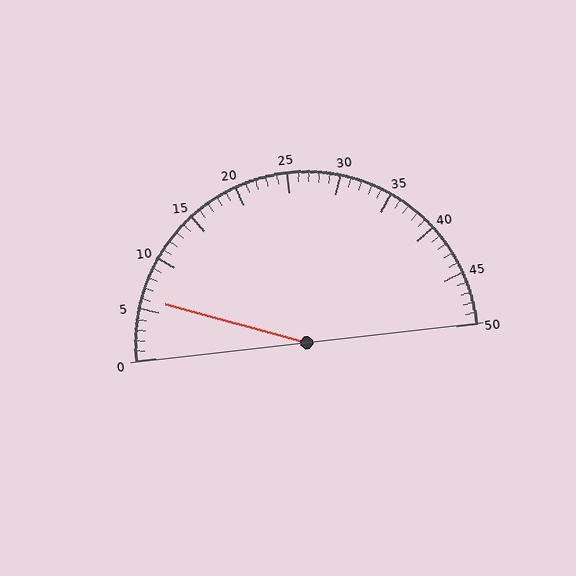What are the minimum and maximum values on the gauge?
The gauge ranges from 0 to 50.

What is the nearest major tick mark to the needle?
The nearest major tick mark is 5.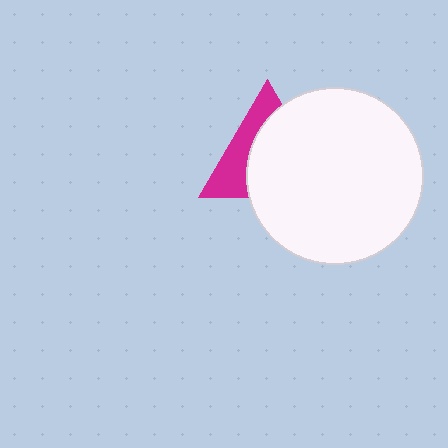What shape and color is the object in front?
The object in front is a white circle.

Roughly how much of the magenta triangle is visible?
A small part of it is visible (roughly 38%).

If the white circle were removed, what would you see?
You would see the complete magenta triangle.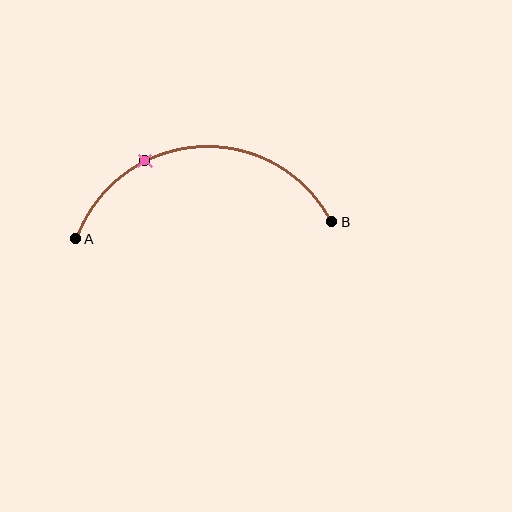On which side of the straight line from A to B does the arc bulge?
The arc bulges above the straight line connecting A and B.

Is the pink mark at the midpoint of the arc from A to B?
No. The pink mark lies on the arc but is closer to endpoint A. The arc midpoint would be at the point on the curve equidistant along the arc from both A and B.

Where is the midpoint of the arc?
The arc midpoint is the point on the curve farthest from the straight line joining A and B. It sits above that line.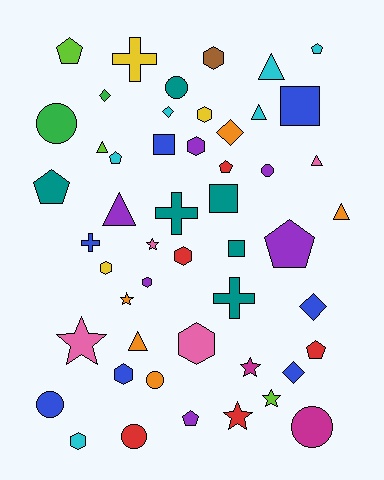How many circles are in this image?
There are 7 circles.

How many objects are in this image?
There are 50 objects.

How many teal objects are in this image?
There are 6 teal objects.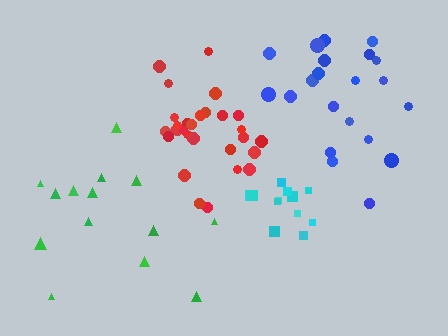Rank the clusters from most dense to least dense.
red, cyan, blue, green.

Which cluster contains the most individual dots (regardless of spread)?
Red (28).